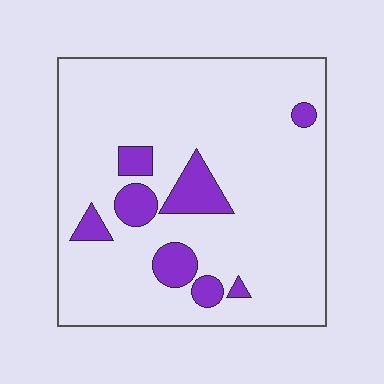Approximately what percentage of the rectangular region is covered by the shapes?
Approximately 15%.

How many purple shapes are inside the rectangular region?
8.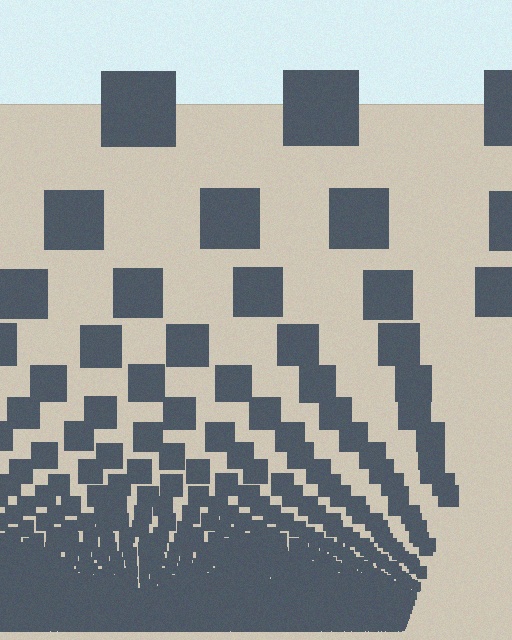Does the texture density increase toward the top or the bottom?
Density increases toward the bottom.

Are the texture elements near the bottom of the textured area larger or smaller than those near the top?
Smaller. The gradient is inverted — elements near the bottom are smaller and denser.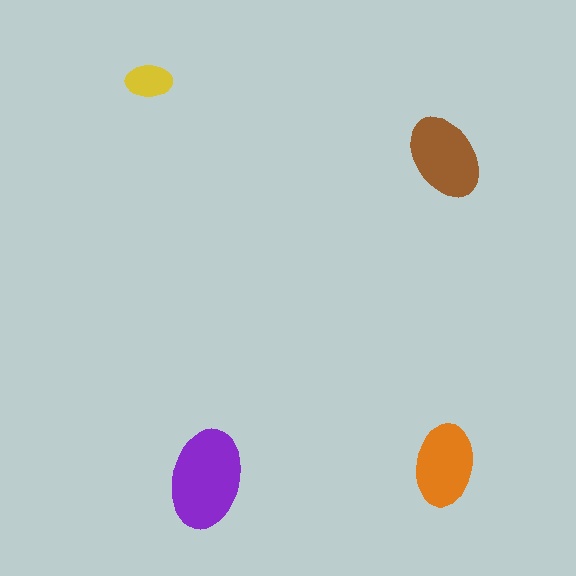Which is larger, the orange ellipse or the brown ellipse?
The brown one.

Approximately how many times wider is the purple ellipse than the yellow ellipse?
About 2 times wider.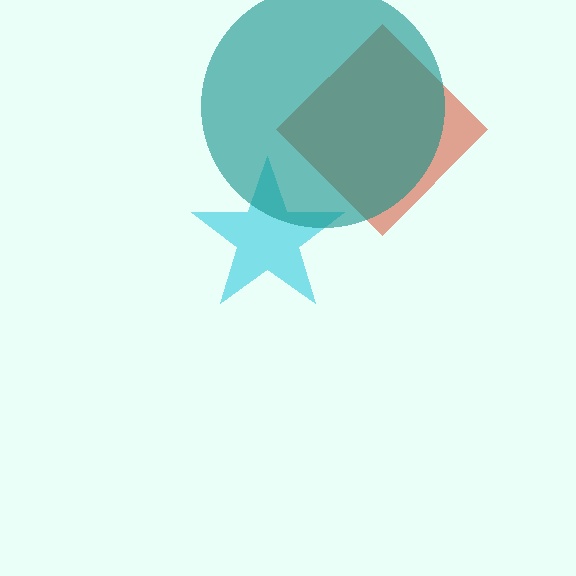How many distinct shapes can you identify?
There are 3 distinct shapes: a cyan star, a red diamond, a teal circle.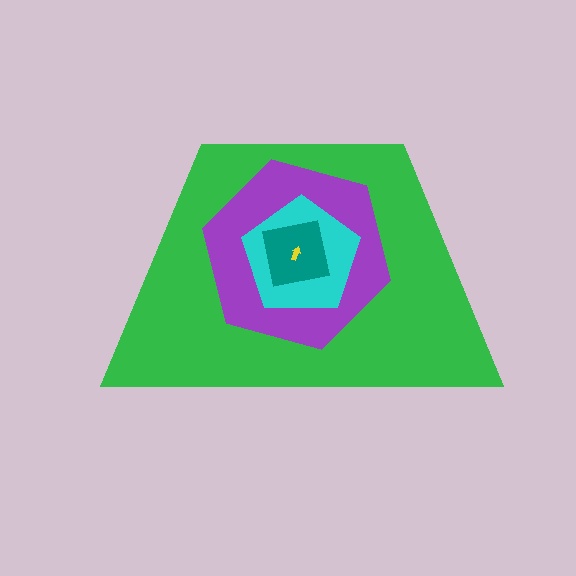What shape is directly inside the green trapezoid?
The purple hexagon.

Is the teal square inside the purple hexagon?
Yes.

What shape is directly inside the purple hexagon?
The cyan pentagon.